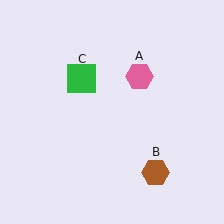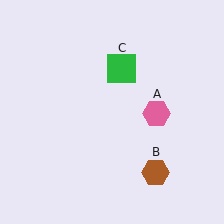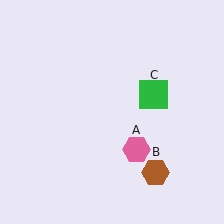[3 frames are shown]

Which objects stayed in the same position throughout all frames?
Brown hexagon (object B) remained stationary.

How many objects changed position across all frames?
2 objects changed position: pink hexagon (object A), green square (object C).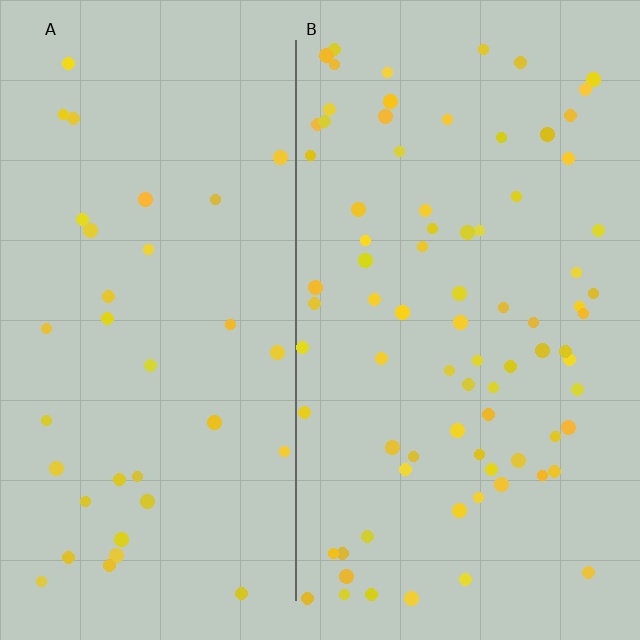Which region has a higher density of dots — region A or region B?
B (the right).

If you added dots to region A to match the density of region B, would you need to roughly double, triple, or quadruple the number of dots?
Approximately double.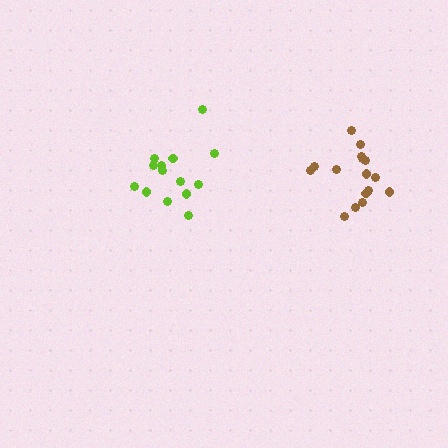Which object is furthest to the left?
The lime cluster is leftmost.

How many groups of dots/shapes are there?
There are 2 groups.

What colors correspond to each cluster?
The clusters are colored: brown, lime.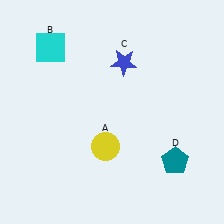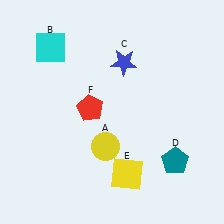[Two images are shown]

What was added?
A yellow square (E), a red pentagon (F) were added in Image 2.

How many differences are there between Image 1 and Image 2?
There are 2 differences between the two images.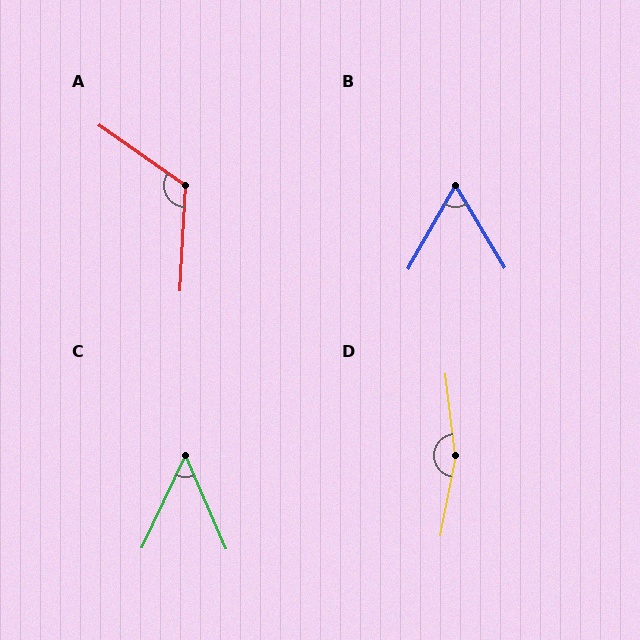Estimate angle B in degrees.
Approximately 61 degrees.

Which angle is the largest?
D, at approximately 162 degrees.